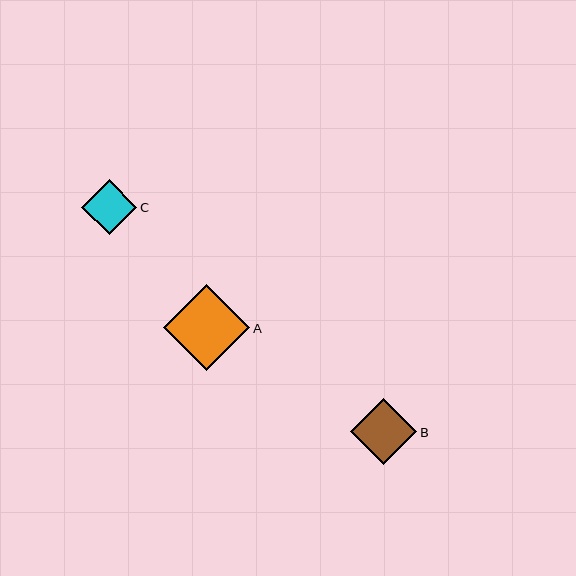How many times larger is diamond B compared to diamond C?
Diamond B is approximately 1.2 times the size of diamond C.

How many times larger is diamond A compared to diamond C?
Diamond A is approximately 1.6 times the size of diamond C.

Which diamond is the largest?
Diamond A is the largest with a size of approximately 86 pixels.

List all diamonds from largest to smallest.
From largest to smallest: A, B, C.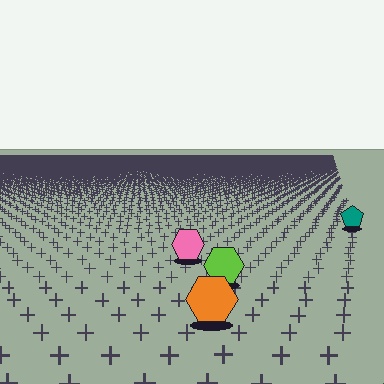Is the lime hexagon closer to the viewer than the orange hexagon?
No. The orange hexagon is closer — you can tell from the texture gradient: the ground texture is coarser near it.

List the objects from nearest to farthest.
From nearest to farthest: the orange hexagon, the lime hexagon, the pink hexagon, the teal pentagon.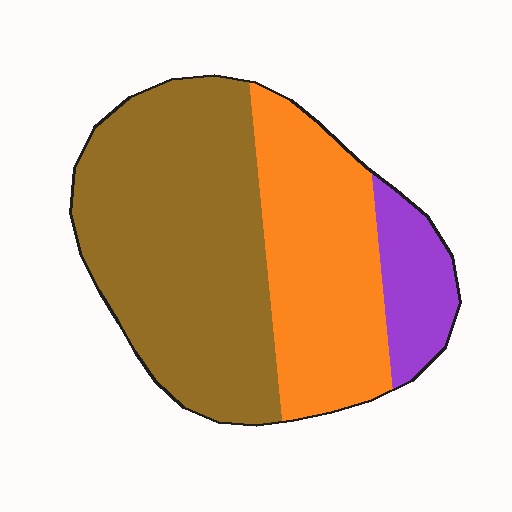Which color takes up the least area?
Purple, at roughly 10%.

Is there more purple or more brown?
Brown.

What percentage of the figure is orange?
Orange takes up about one third (1/3) of the figure.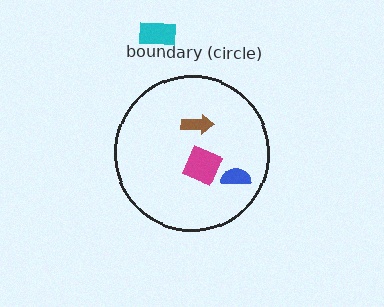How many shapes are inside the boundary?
3 inside, 1 outside.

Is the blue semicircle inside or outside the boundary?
Inside.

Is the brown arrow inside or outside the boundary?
Inside.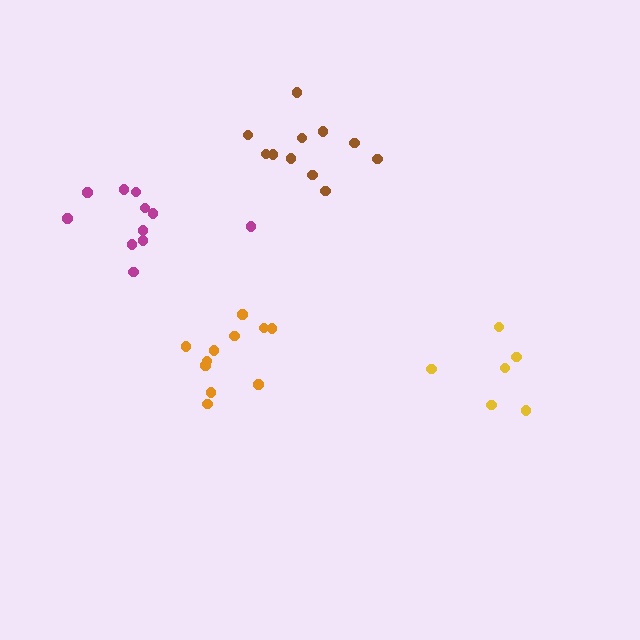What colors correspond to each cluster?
The clusters are colored: orange, brown, magenta, yellow.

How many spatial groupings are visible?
There are 4 spatial groupings.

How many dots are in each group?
Group 1: 11 dots, Group 2: 11 dots, Group 3: 11 dots, Group 4: 6 dots (39 total).